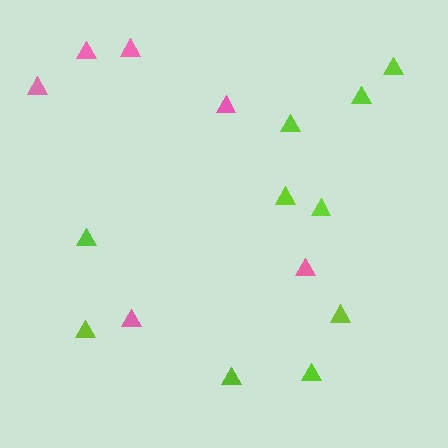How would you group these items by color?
There are 2 groups: one group of lime triangles (10) and one group of pink triangles (6).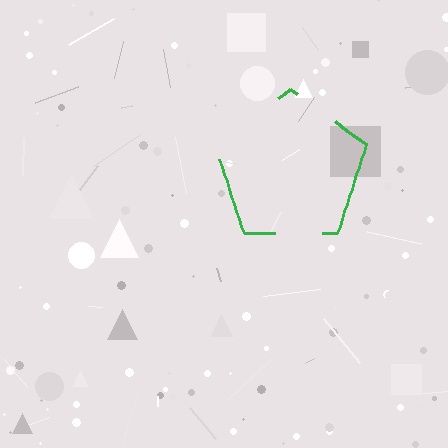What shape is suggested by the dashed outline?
The dashed outline suggests a pentagon.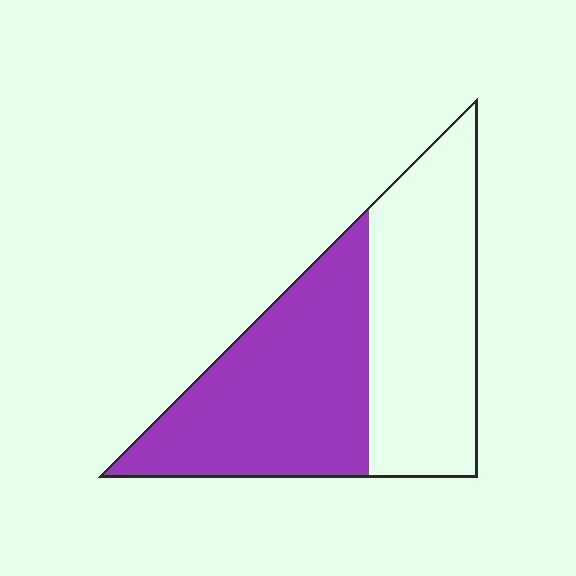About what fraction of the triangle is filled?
About one half (1/2).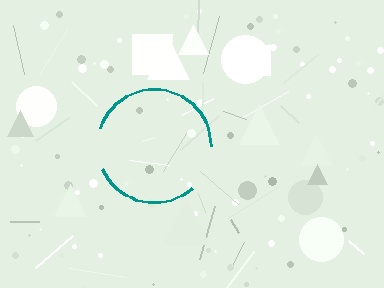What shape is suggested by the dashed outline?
The dashed outline suggests a circle.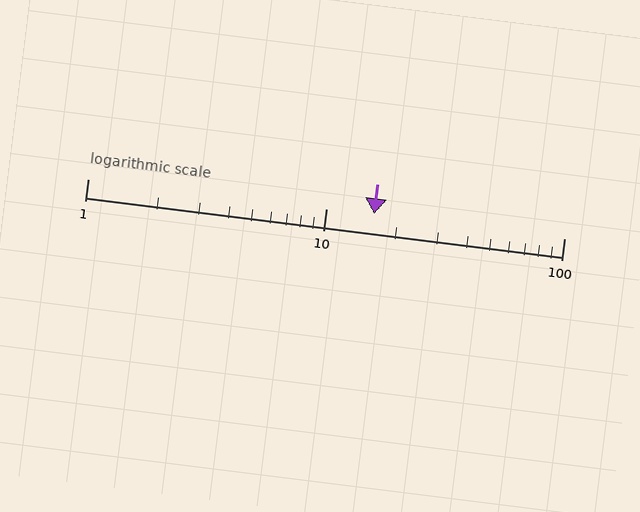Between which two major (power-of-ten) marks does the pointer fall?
The pointer is between 10 and 100.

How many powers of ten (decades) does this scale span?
The scale spans 2 decades, from 1 to 100.